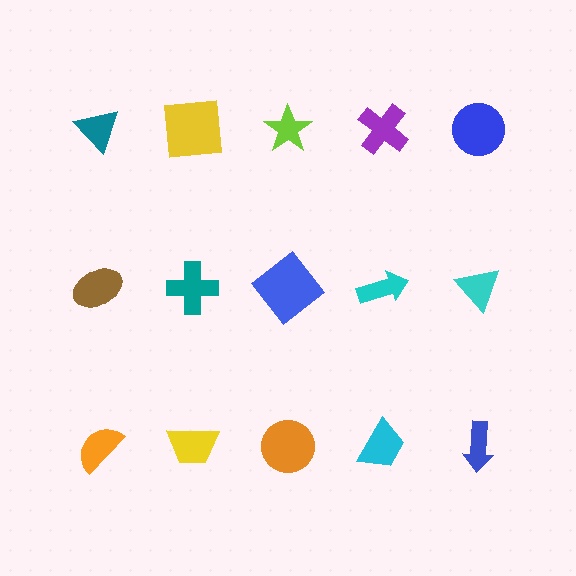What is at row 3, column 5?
A blue arrow.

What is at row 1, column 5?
A blue circle.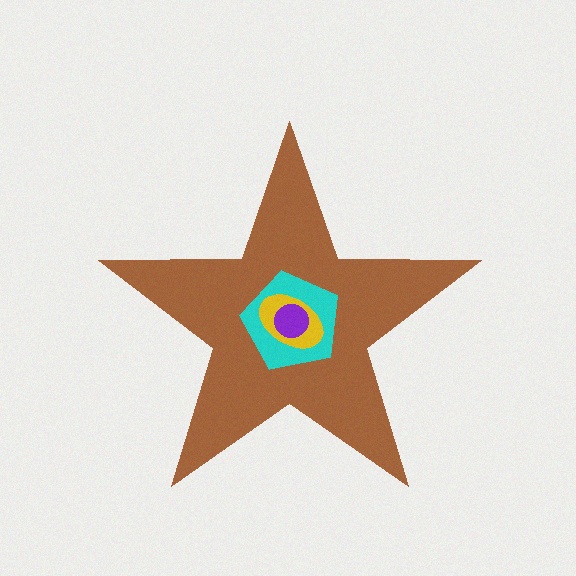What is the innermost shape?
The purple circle.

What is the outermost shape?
The brown star.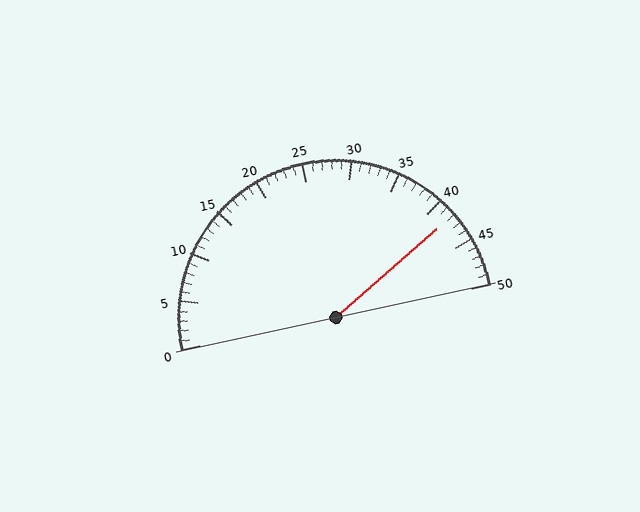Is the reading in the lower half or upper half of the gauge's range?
The reading is in the upper half of the range (0 to 50).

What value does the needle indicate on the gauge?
The needle indicates approximately 42.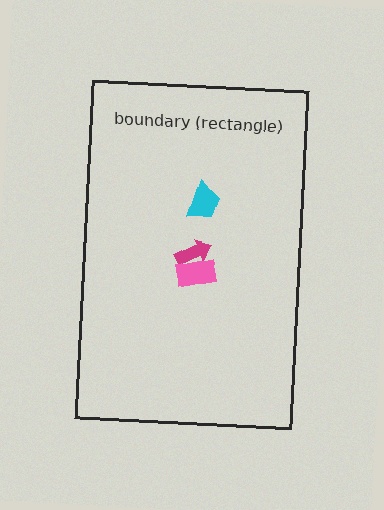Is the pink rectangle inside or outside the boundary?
Inside.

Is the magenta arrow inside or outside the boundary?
Inside.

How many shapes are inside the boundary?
3 inside, 0 outside.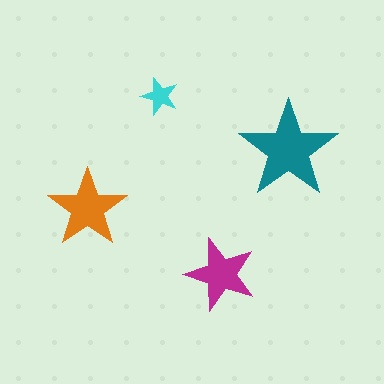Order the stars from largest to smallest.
the teal one, the orange one, the magenta one, the cyan one.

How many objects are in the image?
There are 4 objects in the image.